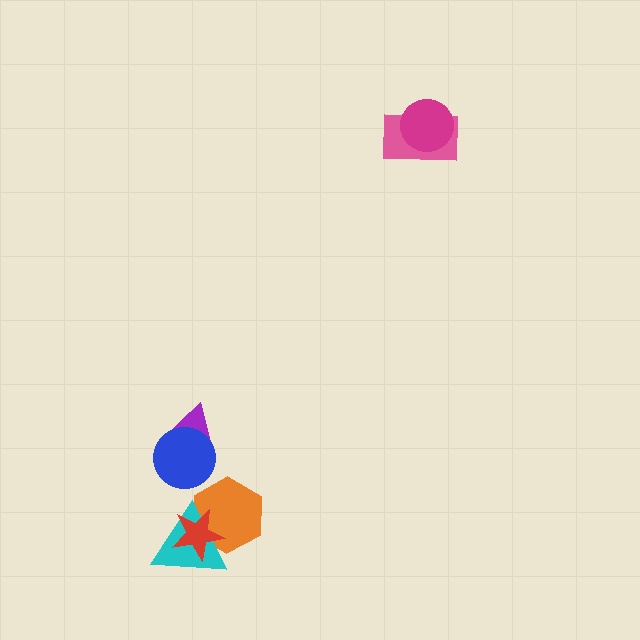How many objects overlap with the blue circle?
1 object overlaps with the blue circle.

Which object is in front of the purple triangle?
The blue circle is in front of the purple triangle.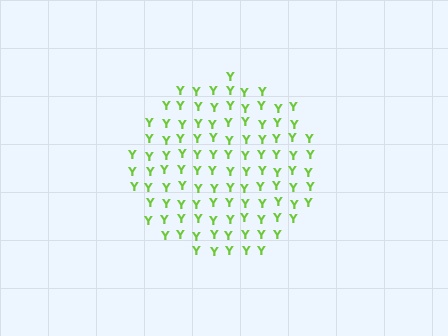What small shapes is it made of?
It is made of small letter Y's.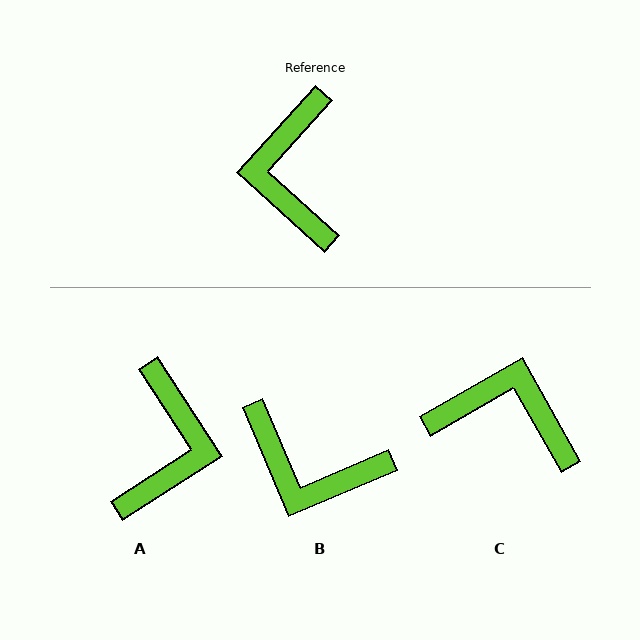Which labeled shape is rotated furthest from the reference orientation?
A, about 165 degrees away.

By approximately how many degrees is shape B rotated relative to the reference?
Approximately 65 degrees counter-clockwise.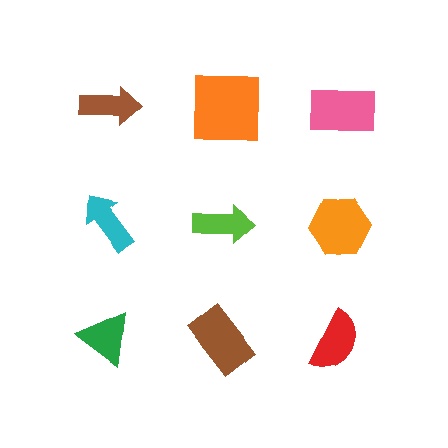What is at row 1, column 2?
An orange square.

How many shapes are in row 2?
3 shapes.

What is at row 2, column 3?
An orange hexagon.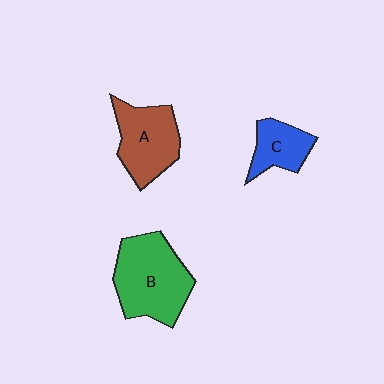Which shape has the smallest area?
Shape C (blue).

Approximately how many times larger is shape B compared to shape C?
Approximately 2.1 times.